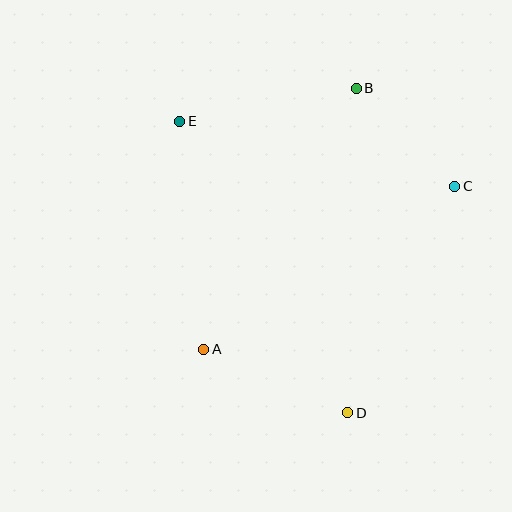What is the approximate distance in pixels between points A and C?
The distance between A and C is approximately 299 pixels.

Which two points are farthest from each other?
Points D and E are farthest from each other.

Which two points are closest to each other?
Points B and C are closest to each other.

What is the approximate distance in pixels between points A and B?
The distance between A and B is approximately 302 pixels.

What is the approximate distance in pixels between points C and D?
The distance between C and D is approximately 251 pixels.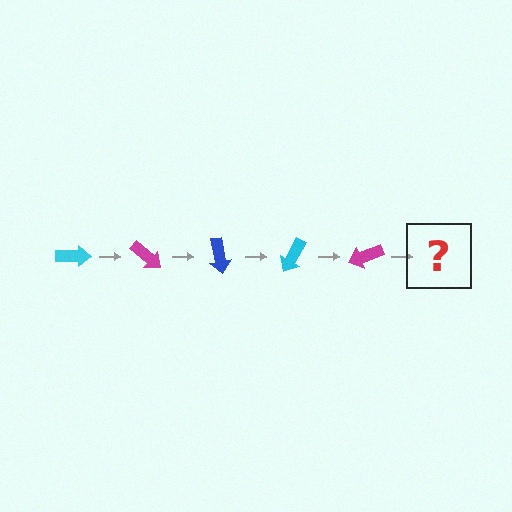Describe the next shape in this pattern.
It should be a blue arrow, rotated 200 degrees from the start.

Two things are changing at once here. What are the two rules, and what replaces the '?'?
The two rules are that it rotates 40 degrees each step and the color cycles through cyan, magenta, and blue. The '?' should be a blue arrow, rotated 200 degrees from the start.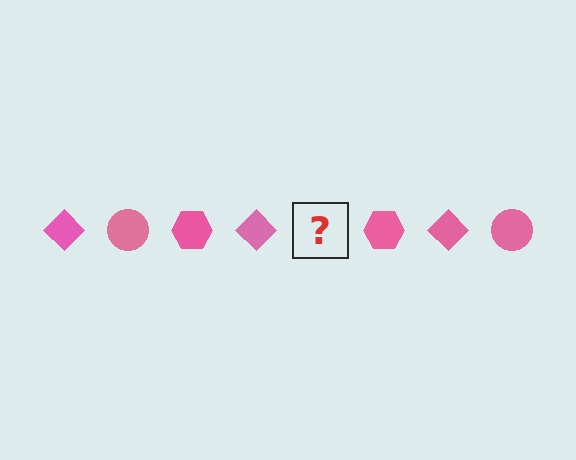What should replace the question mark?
The question mark should be replaced with a pink circle.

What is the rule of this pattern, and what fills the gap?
The rule is that the pattern cycles through diamond, circle, hexagon shapes in pink. The gap should be filled with a pink circle.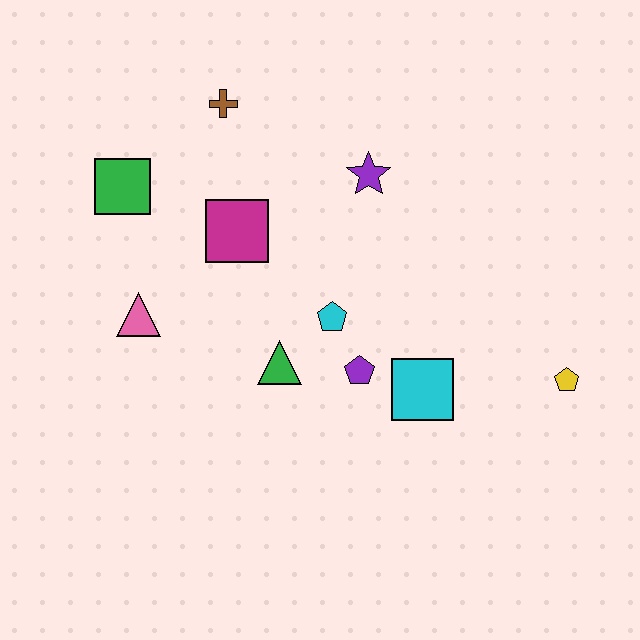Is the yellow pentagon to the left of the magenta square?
No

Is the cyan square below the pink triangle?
Yes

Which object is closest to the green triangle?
The cyan pentagon is closest to the green triangle.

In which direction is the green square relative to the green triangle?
The green square is above the green triangle.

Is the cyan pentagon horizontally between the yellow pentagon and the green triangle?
Yes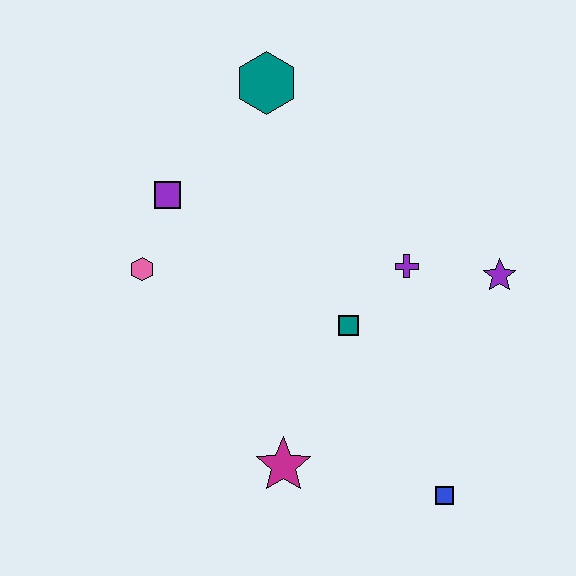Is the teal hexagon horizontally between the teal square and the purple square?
Yes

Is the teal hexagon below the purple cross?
No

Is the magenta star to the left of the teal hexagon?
No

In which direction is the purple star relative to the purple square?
The purple star is to the right of the purple square.